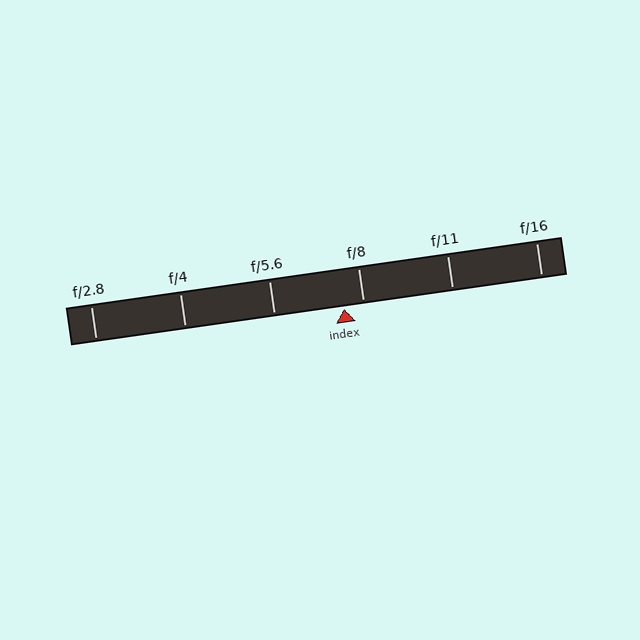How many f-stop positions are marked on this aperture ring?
There are 6 f-stop positions marked.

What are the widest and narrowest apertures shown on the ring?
The widest aperture shown is f/2.8 and the narrowest is f/16.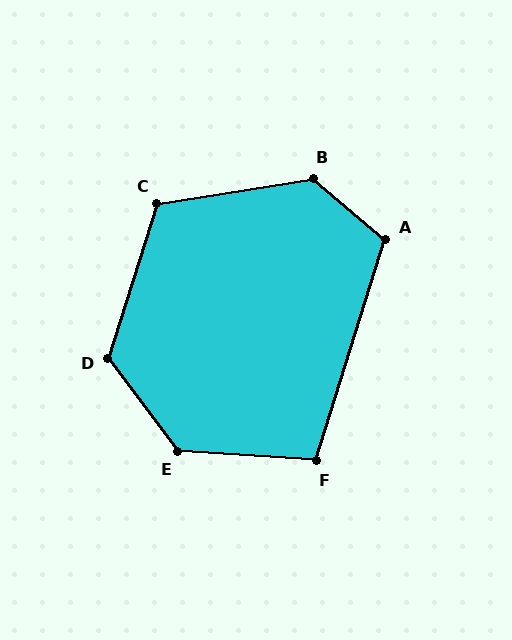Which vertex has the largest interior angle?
B, at approximately 131 degrees.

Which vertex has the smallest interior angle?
F, at approximately 104 degrees.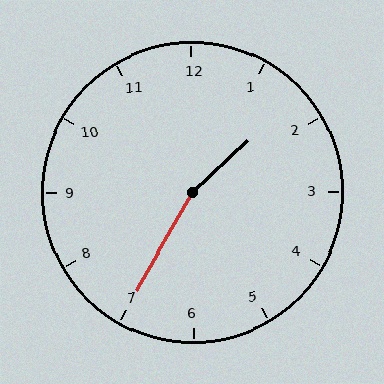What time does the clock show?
1:35.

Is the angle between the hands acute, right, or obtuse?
It is obtuse.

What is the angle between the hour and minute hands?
Approximately 162 degrees.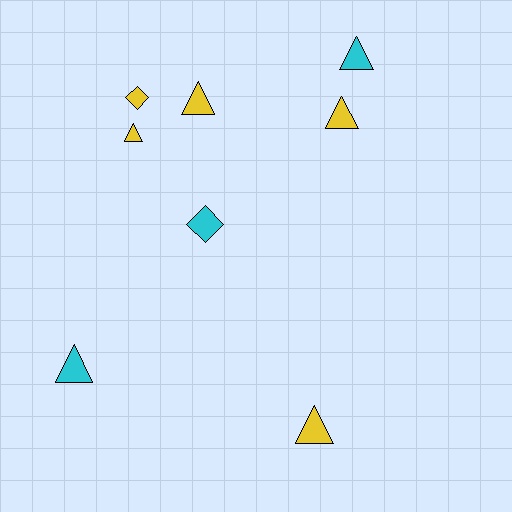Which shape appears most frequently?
Triangle, with 6 objects.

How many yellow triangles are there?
There are 4 yellow triangles.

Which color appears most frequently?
Yellow, with 5 objects.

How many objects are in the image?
There are 8 objects.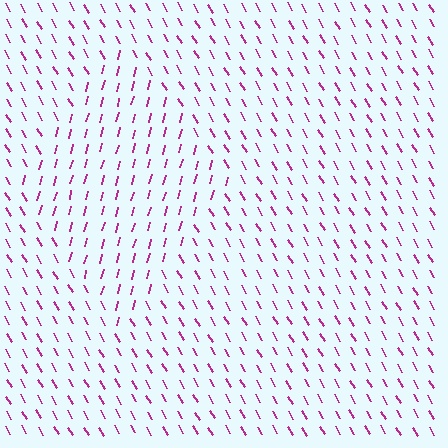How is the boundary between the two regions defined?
The boundary is defined purely by a change in line orientation (approximately 45 degrees difference). All lines are the same color and thickness.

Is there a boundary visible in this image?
Yes, there is a texture boundary formed by a change in line orientation.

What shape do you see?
I see a diamond.